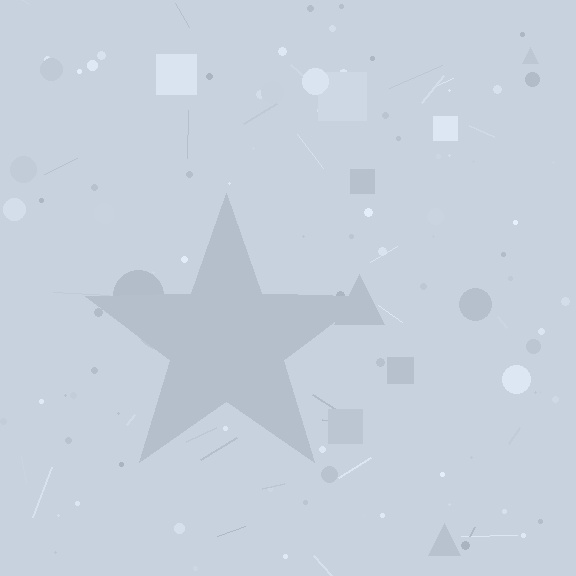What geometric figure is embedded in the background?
A star is embedded in the background.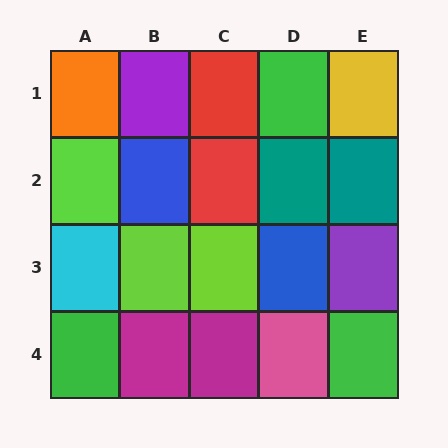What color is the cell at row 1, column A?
Orange.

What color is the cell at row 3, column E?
Purple.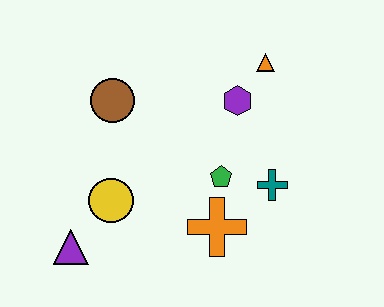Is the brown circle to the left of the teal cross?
Yes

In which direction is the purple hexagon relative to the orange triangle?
The purple hexagon is below the orange triangle.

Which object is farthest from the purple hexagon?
The purple triangle is farthest from the purple hexagon.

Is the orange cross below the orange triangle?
Yes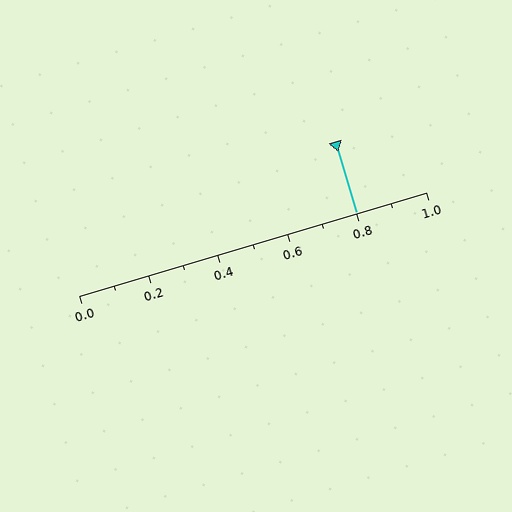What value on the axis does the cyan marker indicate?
The marker indicates approximately 0.8.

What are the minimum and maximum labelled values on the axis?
The axis runs from 0.0 to 1.0.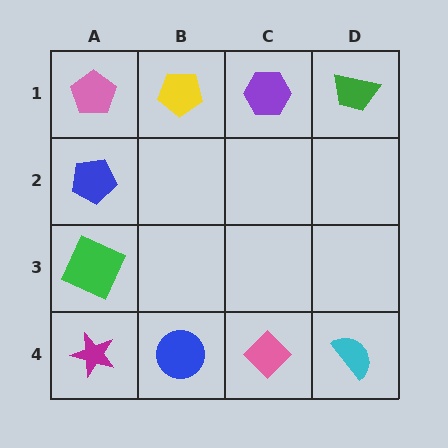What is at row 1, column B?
A yellow pentagon.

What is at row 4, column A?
A magenta star.